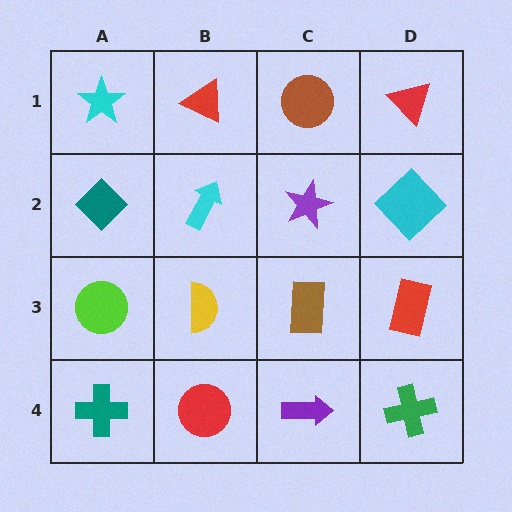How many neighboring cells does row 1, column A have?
2.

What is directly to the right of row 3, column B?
A brown rectangle.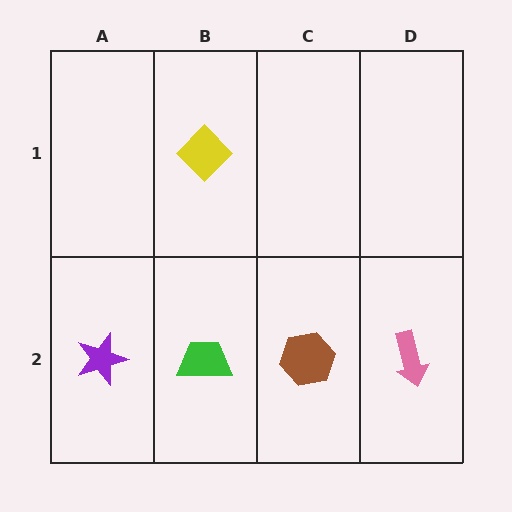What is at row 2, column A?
A purple star.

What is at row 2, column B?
A green trapezoid.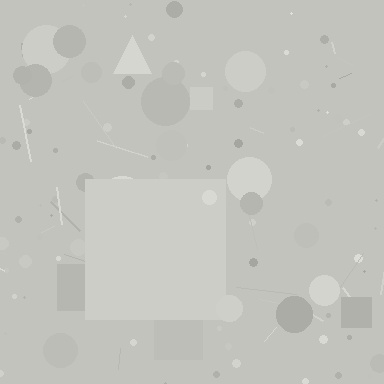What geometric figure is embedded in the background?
A square is embedded in the background.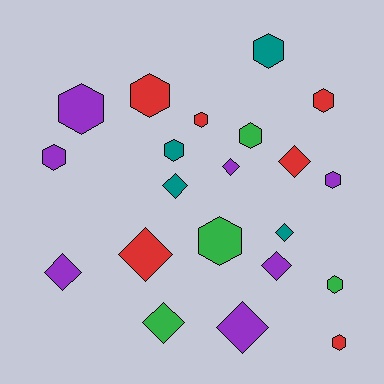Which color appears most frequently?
Purple, with 7 objects.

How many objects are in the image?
There are 21 objects.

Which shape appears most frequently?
Hexagon, with 12 objects.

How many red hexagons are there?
There are 4 red hexagons.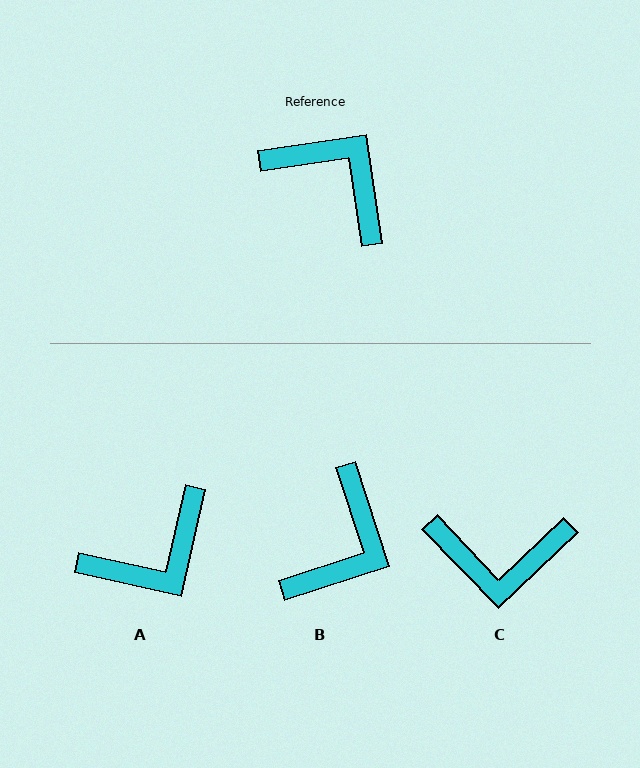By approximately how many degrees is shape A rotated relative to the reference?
Approximately 111 degrees clockwise.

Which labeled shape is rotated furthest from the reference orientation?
C, about 145 degrees away.